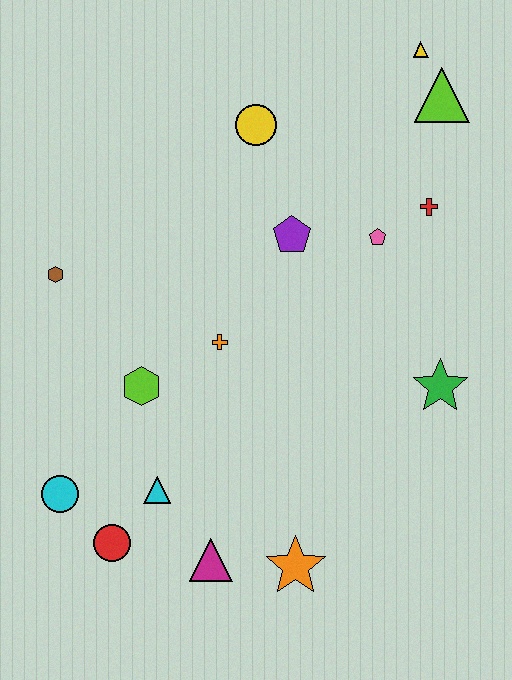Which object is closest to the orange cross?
The lime hexagon is closest to the orange cross.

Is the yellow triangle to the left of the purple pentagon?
No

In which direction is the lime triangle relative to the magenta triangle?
The lime triangle is above the magenta triangle.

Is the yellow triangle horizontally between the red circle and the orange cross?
No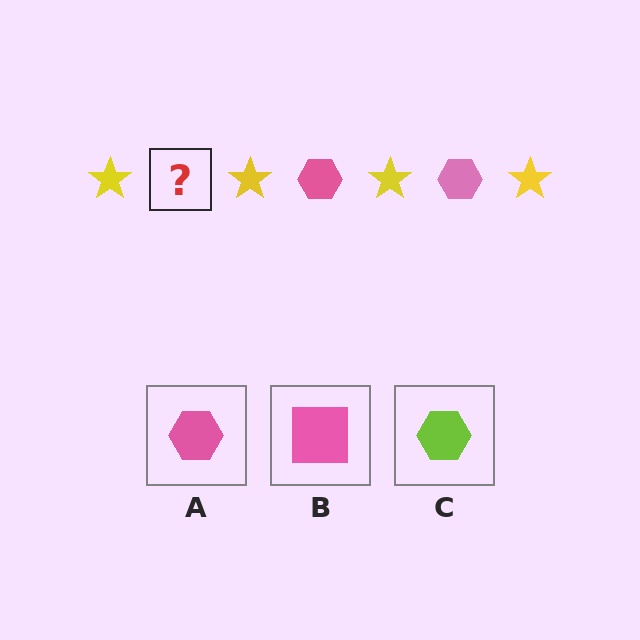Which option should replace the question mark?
Option A.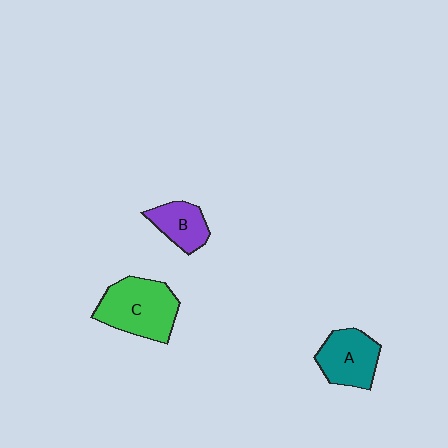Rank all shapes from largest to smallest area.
From largest to smallest: C (green), A (teal), B (purple).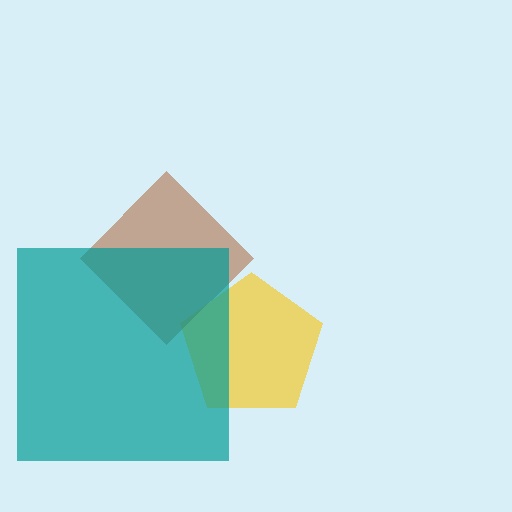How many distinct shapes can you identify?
There are 3 distinct shapes: a yellow pentagon, a brown diamond, a teal square.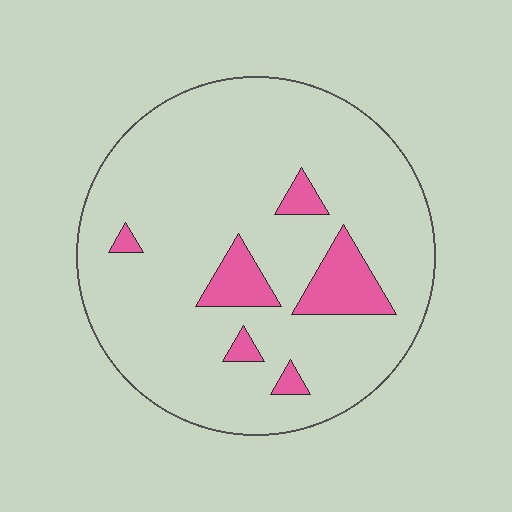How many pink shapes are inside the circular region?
6.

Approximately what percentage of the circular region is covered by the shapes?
Approximately 10%.